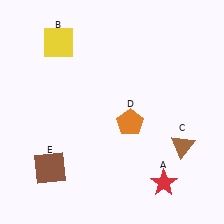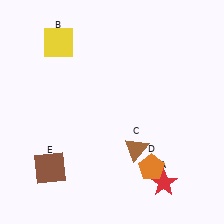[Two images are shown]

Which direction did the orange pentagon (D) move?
The orange pentagon (D) moved down.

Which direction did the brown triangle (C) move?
The brown triangle (C) moved left.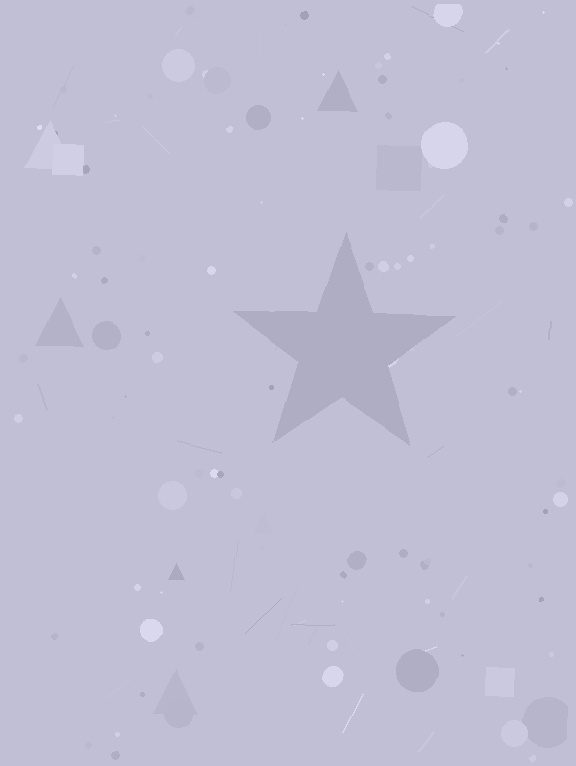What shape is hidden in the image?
A star is hidden in the image.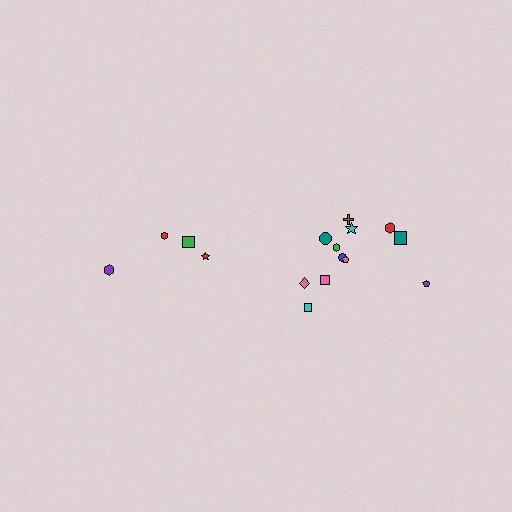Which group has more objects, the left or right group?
The right group.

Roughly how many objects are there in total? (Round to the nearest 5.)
Roughly 15 objects in total.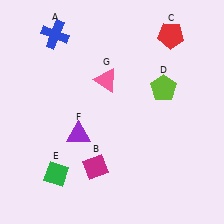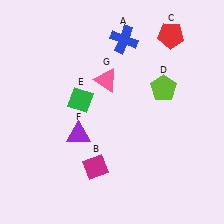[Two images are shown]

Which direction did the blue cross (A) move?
The blue cross (A) moved right.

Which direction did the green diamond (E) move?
The green diamond (E) moved up.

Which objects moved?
The objects that moved are: the blue cross (A), the green diamond (E).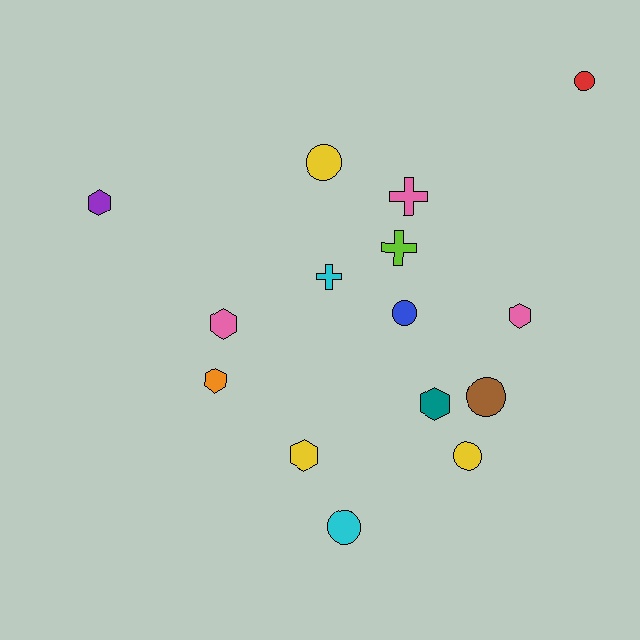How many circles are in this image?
There are 6 circles.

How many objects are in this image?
There are 15 objects.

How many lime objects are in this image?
There is 1 lime object.